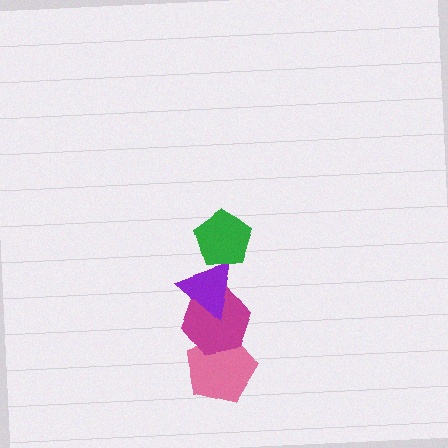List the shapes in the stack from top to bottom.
From top to bottom: the green pentagon, the purple triangle, the magenta hexagon, the pink pentagon.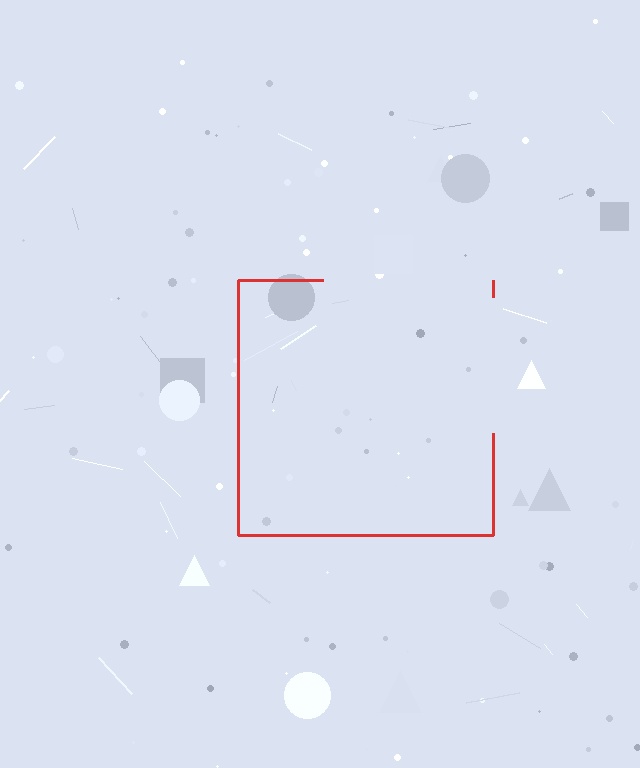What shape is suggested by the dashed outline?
The dashed outline suggests a square.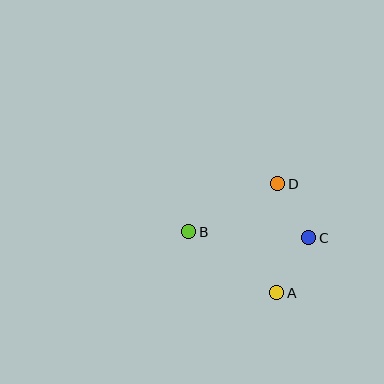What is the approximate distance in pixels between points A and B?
The distance between A and B is approximately 107 pixels.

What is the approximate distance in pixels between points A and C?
The distance between A and C is approximately 64 pixels.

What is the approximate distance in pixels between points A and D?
The distance between A and D is approximately 109 pixels.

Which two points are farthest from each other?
Points B and C are farthest from each other.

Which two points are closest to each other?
Points C and D are closest to each other.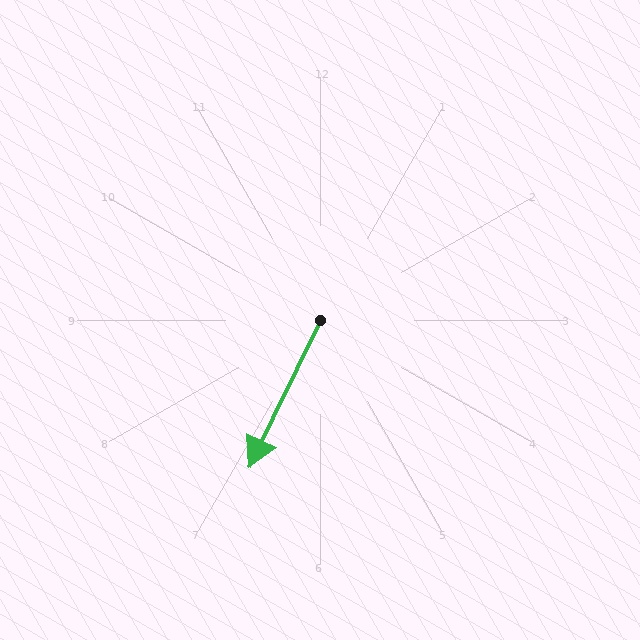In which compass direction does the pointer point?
Southwest.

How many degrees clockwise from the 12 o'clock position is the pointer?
Approximately 206 degrees.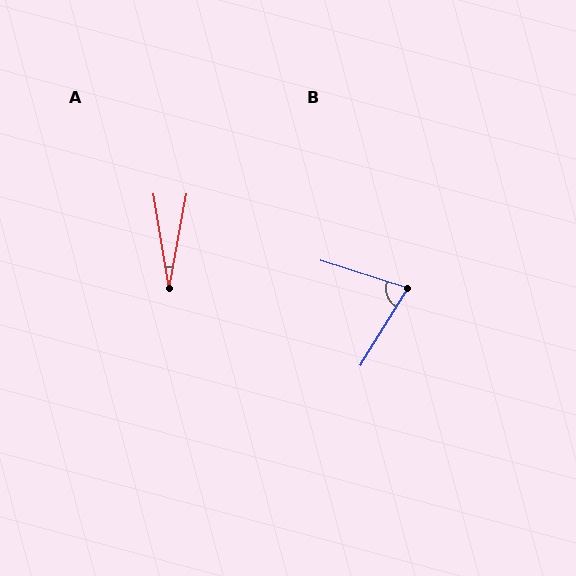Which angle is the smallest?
A, at approximately 20 degrees.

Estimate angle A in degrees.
Approximately 20 degrees.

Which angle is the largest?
B, at approximately 76 degrees.